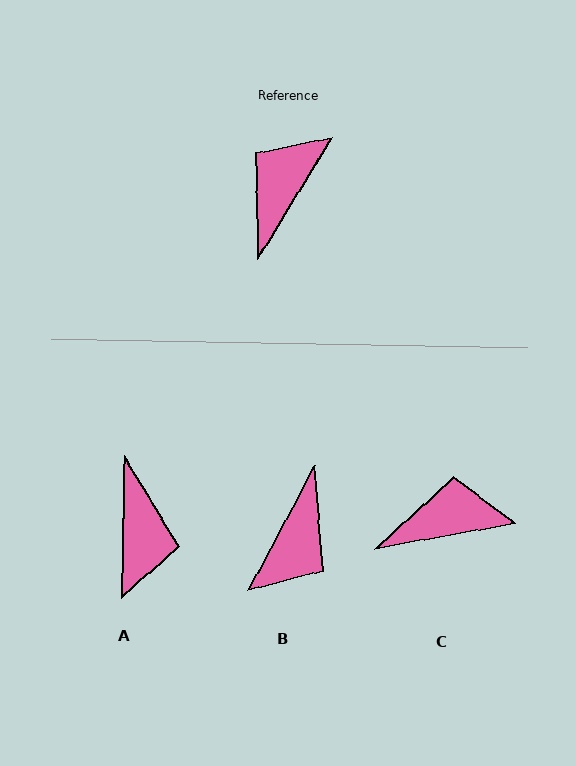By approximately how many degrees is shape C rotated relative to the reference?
Approximately 49 degrees clockwise.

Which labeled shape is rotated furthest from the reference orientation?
B, about 177 degrees away.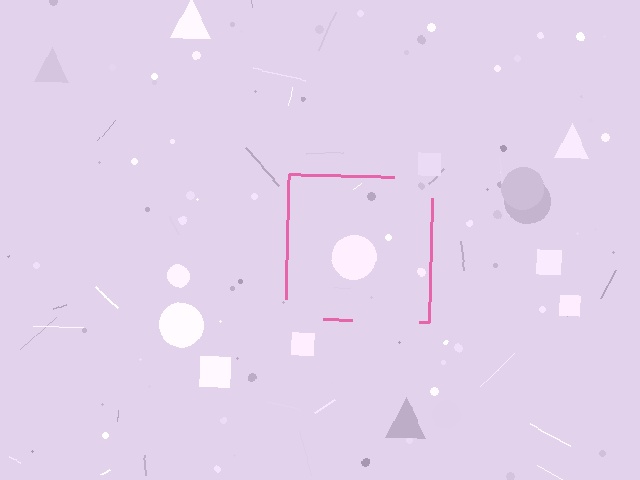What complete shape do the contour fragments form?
The contour fragments form a square.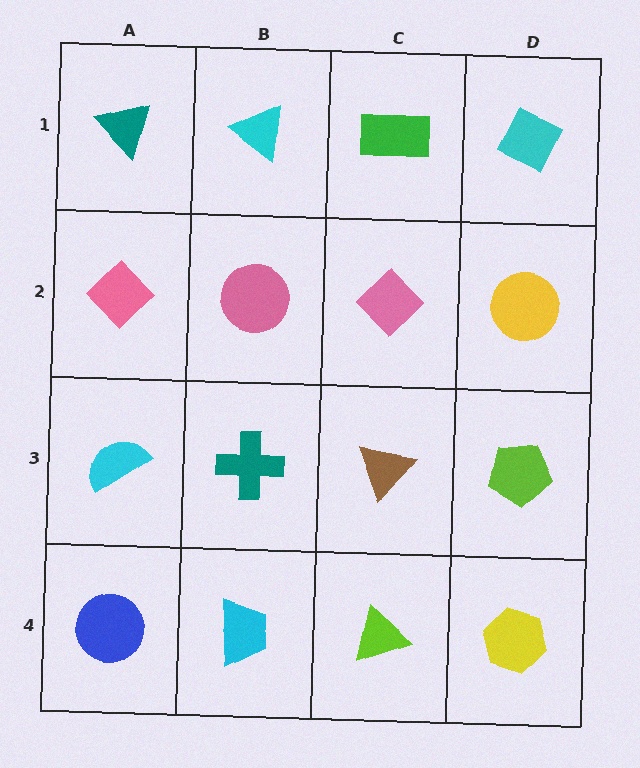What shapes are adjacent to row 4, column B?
A teal cross (row 3, column B), a blue circle (row 4, column A), a lime triangle (row 4, column C).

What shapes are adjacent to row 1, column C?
A pink diamond (row 2, column C), a cyan triangle (row 1, column B), a cyan diamond (row 1, column D).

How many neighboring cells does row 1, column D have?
2.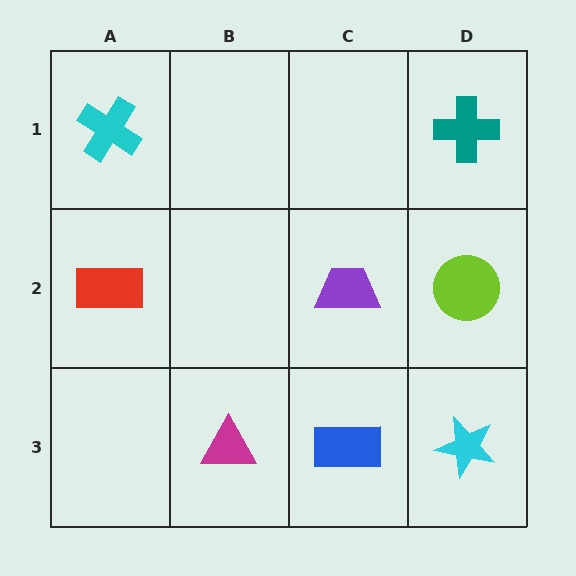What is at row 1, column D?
A teal cross.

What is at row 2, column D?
A lime circle.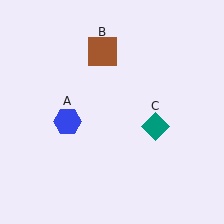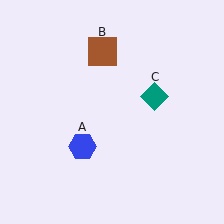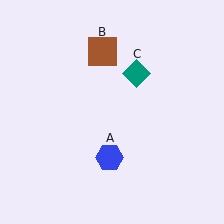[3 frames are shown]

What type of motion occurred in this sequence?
The blue hexagon (object A), teal diamond (object C) rotated counterclockwise around the center of the scene.